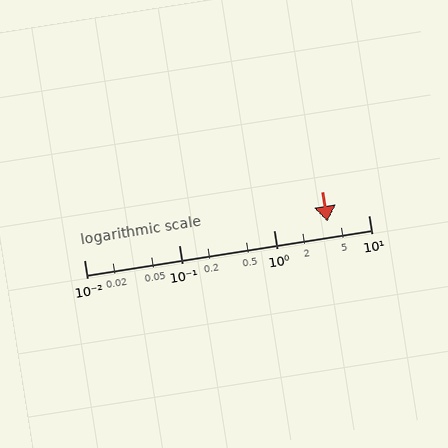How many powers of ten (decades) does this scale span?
The scale spans 3 decades, from 0.01 to 10.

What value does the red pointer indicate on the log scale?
The pointer indicates approximately 3.7.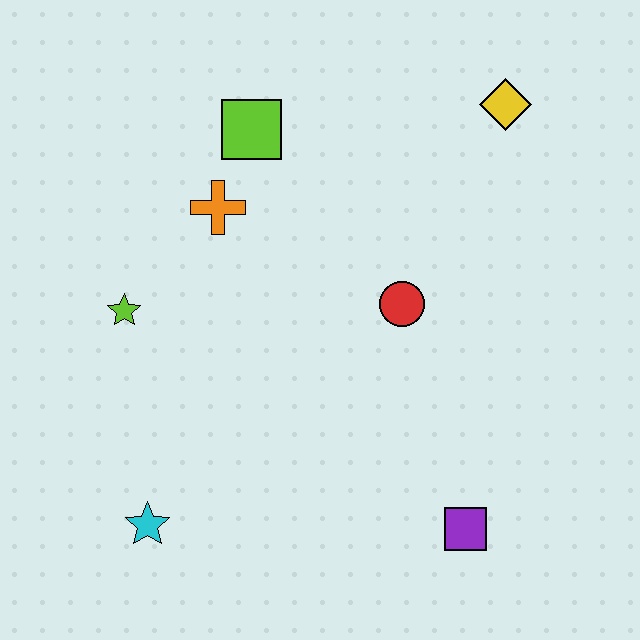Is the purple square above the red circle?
No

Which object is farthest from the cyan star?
The yellow diamond is farthest from the cyan star.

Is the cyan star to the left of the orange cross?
Yes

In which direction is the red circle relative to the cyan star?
The red circle is to the right of the cyan star.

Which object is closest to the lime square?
The orange cross is closest to the lime square.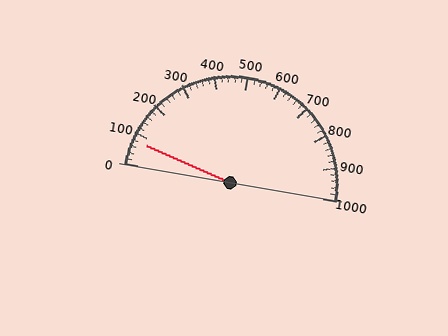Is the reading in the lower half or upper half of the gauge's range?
The reading is in the lower half of the range (0 to 1000).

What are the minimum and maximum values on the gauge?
The gauge ranges from 0 to 1000.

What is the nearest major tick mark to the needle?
The nearest major tick mark is 100.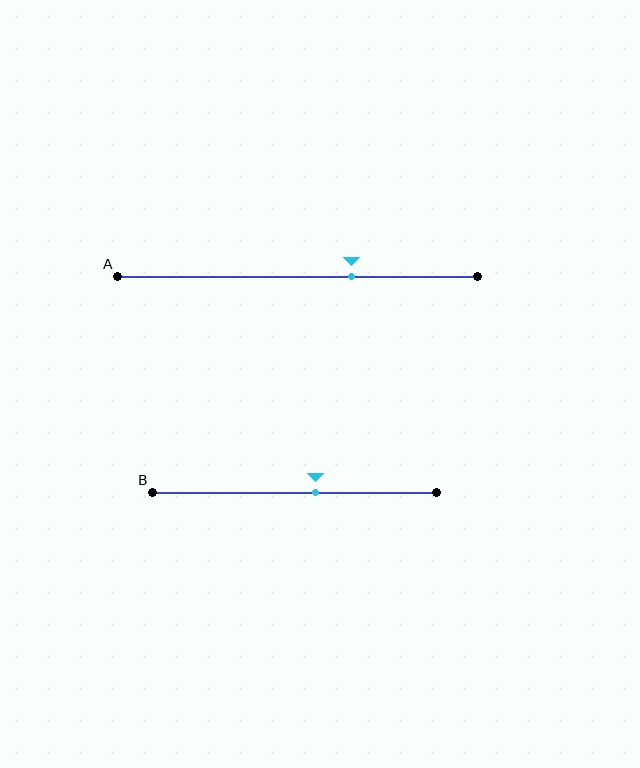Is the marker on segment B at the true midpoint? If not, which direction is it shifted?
No, the marker on segment B is shifted to the right by about 7% of the segment length.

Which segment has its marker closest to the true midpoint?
Segment B has its marker closest to the true midpoint.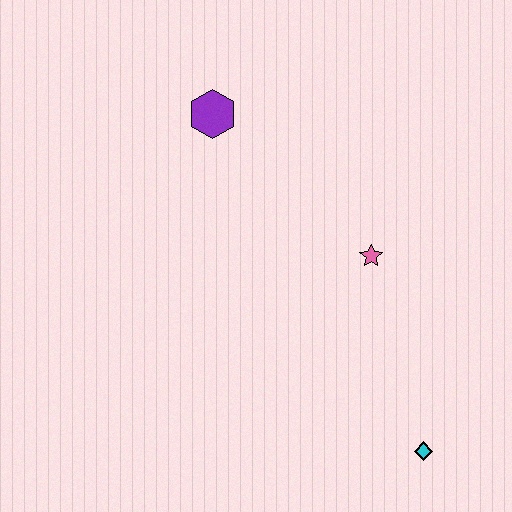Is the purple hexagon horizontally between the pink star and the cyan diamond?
No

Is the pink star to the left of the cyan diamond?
Yes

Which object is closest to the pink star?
The cyan diamond is closest to the pink star.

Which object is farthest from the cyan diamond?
The purple hexagon is farthest from the cyan diamond.